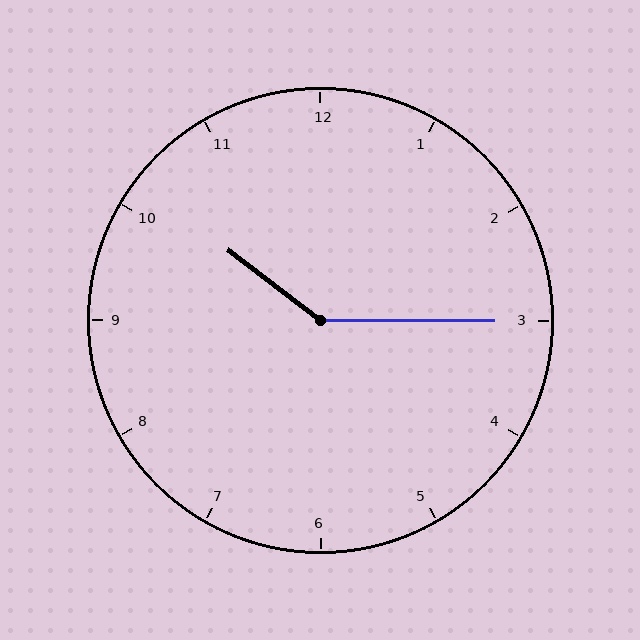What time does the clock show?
10:15.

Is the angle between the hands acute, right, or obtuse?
It is obtuse.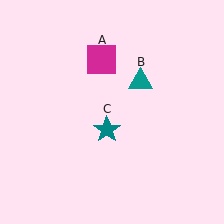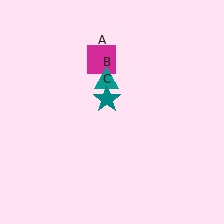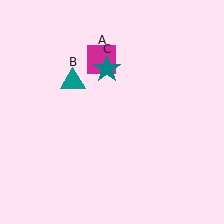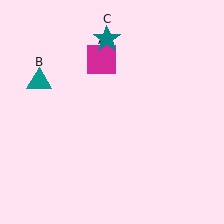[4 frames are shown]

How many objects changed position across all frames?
2 objects changed position: teal triangle (object B), teal star (object C).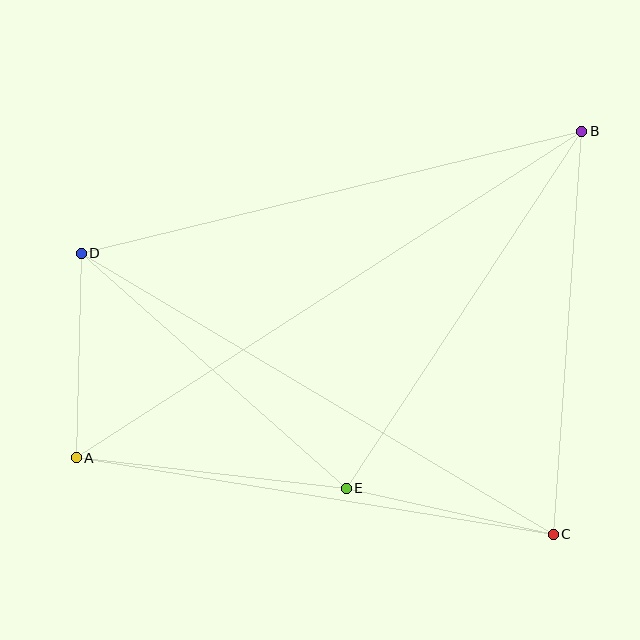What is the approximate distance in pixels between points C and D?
The distance between C and D is approximately 549 pixels.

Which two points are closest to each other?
Points A and D are closest to each other.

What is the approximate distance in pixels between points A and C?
The distance between A and C is approximately 483 pixels.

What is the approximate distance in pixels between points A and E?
The distance between A and E is approximately 272 pixels.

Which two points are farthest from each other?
Points A and B are farthest from each other.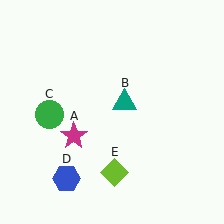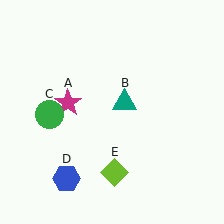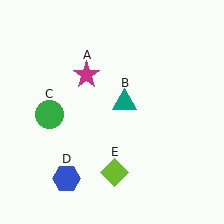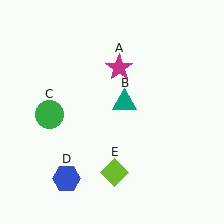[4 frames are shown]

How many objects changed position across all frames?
1 object changed position: magenta star (object A).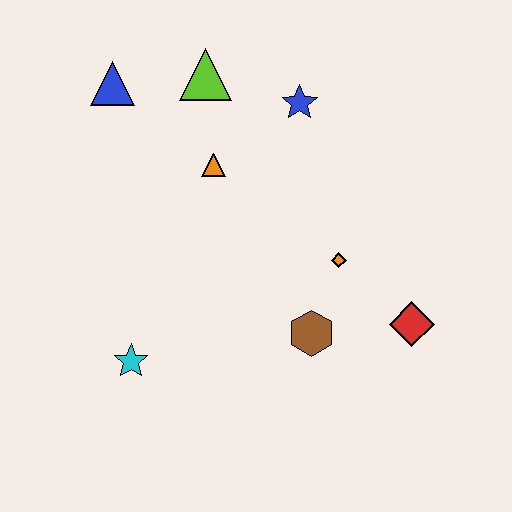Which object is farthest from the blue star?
The cyan star is farthest from the blue star.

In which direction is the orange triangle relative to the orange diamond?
The orange triangle is to the left of the orange diamond.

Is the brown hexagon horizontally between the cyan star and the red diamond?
Yes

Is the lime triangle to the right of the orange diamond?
No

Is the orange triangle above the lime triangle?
No